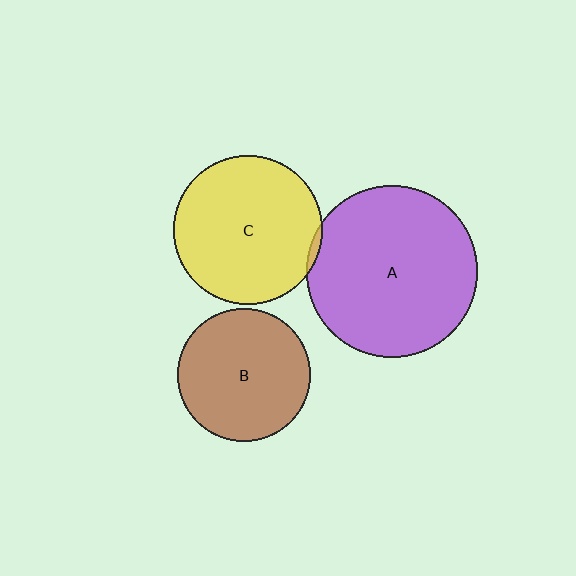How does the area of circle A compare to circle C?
Approximately 1.3 times.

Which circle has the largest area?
Circle A (purple).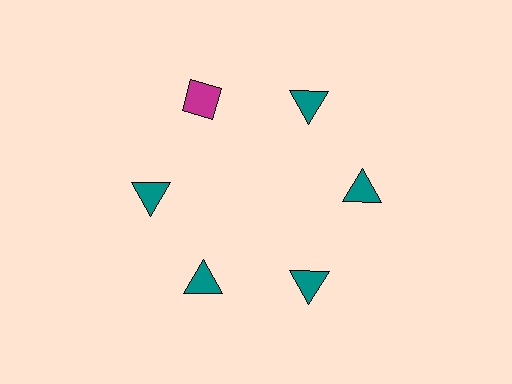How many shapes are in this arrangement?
There are 6 shapes arranged in a ring pattern.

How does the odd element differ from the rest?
It differs in both color (magenta instead of teal) and shape (diamond instead of triangle).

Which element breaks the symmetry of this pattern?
The magenta diamond at roughly the 11 o'clock position breaks the symmetry. All other shapes are teal triangles.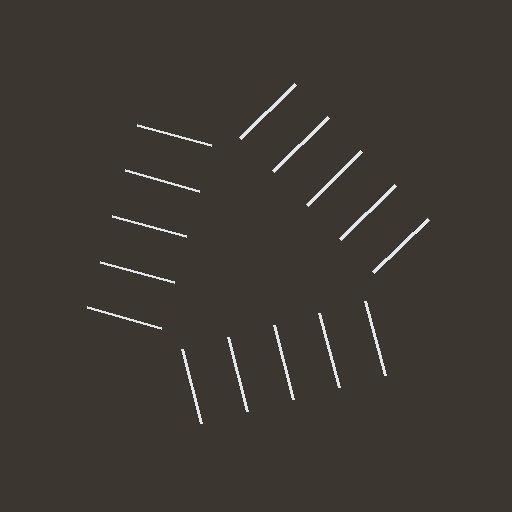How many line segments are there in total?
15 — 5 along each of the 3 edges.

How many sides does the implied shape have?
3 sides — the line-ends trace a triangle.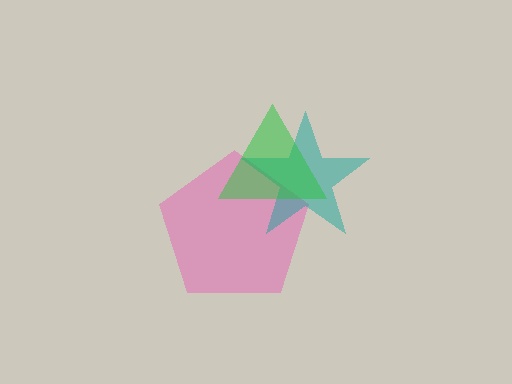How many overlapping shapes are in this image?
There are 3 overlapping shapes in the image.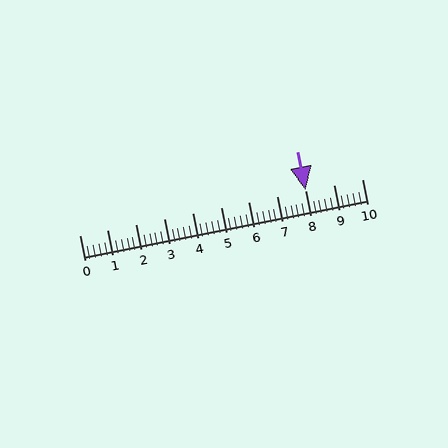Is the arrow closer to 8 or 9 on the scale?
The arrow is closer to 8.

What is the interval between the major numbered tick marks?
The major tick marks are spaced 1 units apart.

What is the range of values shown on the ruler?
The ruler shows values from 0 to 10.